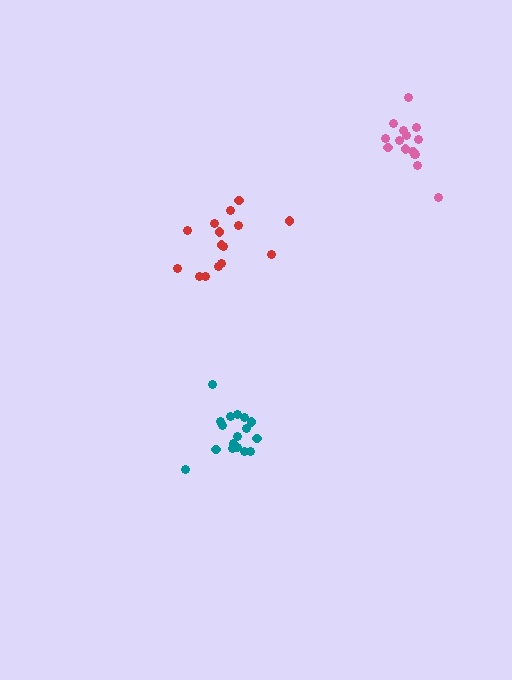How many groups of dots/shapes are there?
There are 3 groups.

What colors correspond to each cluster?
The clusters are colored: red, teal, pink.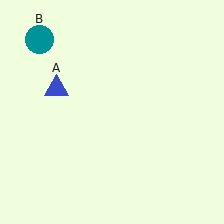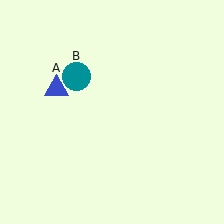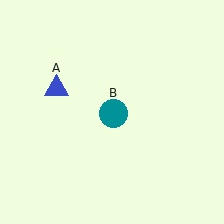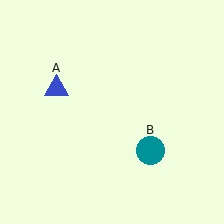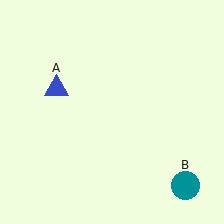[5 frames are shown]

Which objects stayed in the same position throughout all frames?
Blue triangle (object A) remained stationary.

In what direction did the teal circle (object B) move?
The teal circle (object B) moved down and to the right.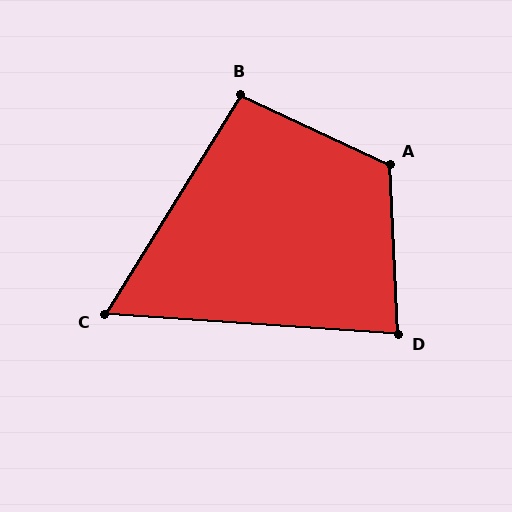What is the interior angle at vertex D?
Approximately 83 degrees (acute).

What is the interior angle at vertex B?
Approximately 97 degrees (obtuse).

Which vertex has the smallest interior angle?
C, at approximately 62 degrees.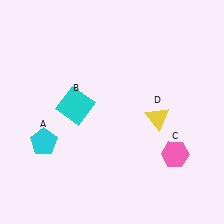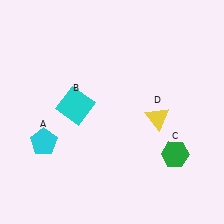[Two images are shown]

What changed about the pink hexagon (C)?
In Image 1, C is pink. In Image 2, it changed to green.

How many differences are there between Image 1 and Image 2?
There is 1 difference between the two images.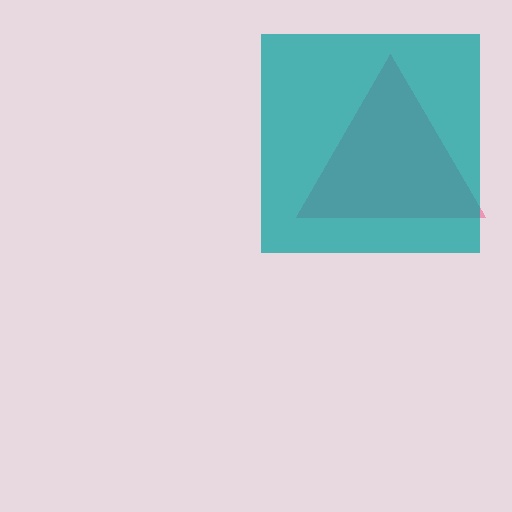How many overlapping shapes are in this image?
There are 2 overlapping shapes in the image.